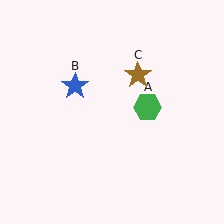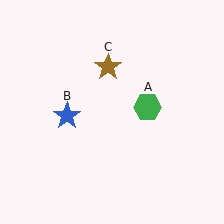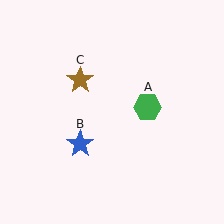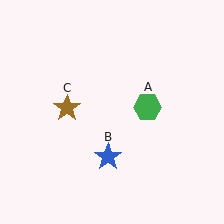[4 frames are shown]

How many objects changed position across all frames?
2 objects changed position: blue star (object B), brown star (object C).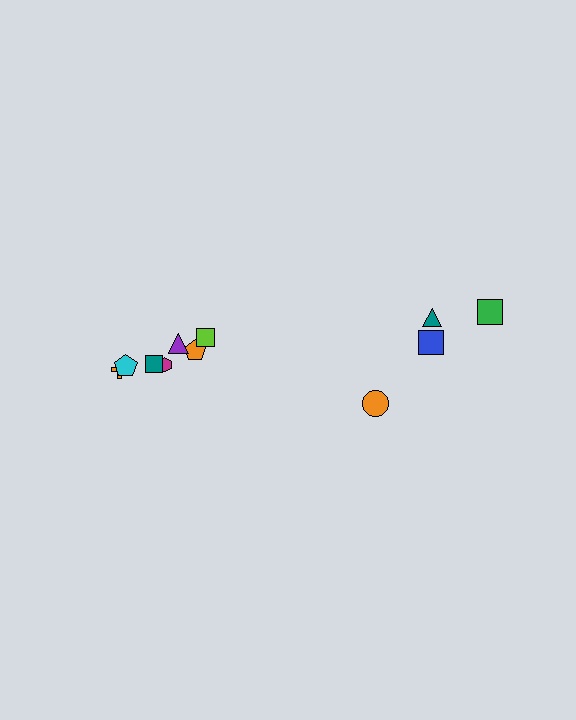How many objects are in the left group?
There are 7 objects.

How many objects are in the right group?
There are 4 objects.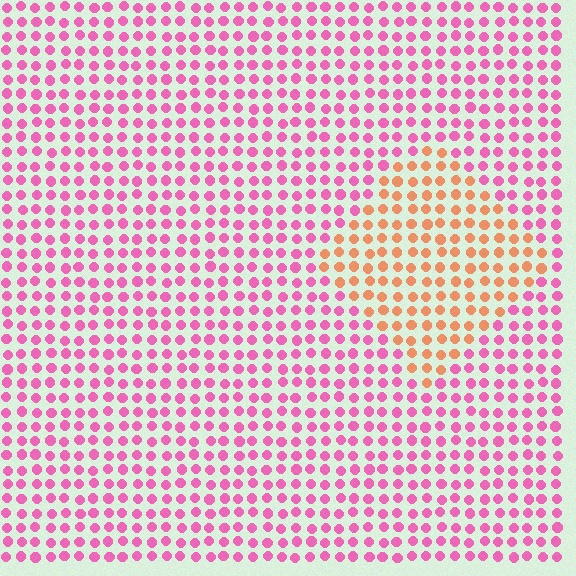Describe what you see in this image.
The image is filled with small pink elements in a uniform arrangement. A diamond-shaped region is visible where the elements are tinted to a slightly different hue, forming a subtle color boundary.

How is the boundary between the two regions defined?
The boundary is defined purely by a slight shift in hue (about 55 degrees). Spacing, size, and orientation are identical on both sides.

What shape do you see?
I see a diamond.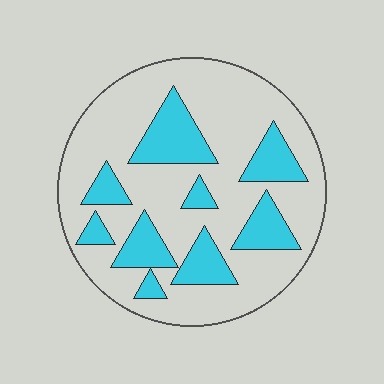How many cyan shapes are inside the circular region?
9.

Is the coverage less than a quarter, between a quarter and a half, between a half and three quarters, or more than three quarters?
Between a quarter and a half.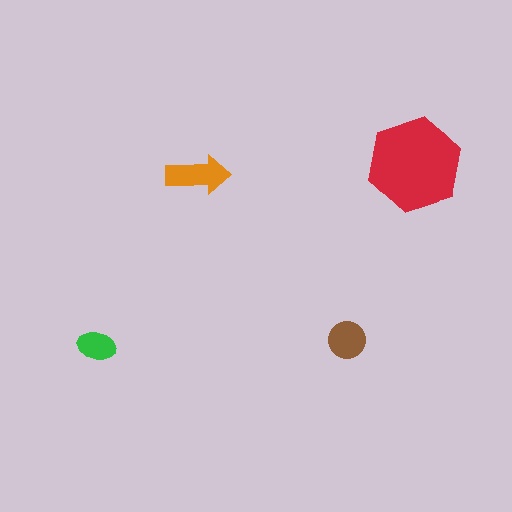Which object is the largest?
The red hexagon.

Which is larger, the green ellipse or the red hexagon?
The red hexagon.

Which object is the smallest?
The green ellipse.